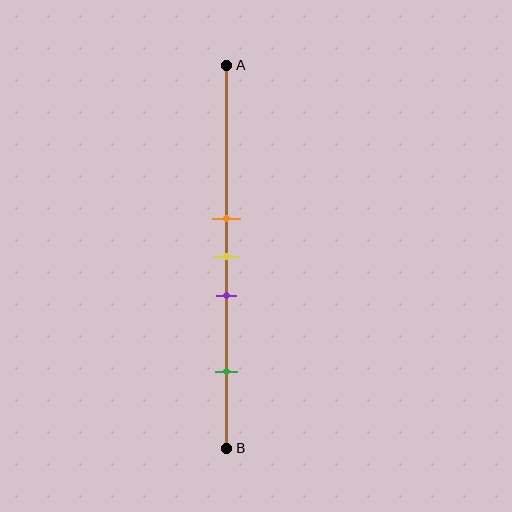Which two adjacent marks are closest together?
The orange and yellow marks are the closest adjacent pair.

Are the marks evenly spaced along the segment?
No, the marks are not evenly spaced.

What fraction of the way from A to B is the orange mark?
The orange mark is approximately 40% (0.4) of the way from A to B.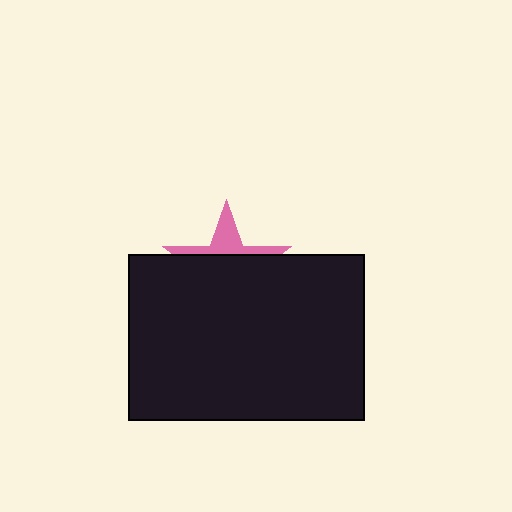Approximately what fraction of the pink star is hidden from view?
Roughly 69% of the pink star is hidden behind the black rectangle.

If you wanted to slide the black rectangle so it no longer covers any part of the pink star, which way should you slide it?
Slide it down — that is the most direct way to separate the two shapes.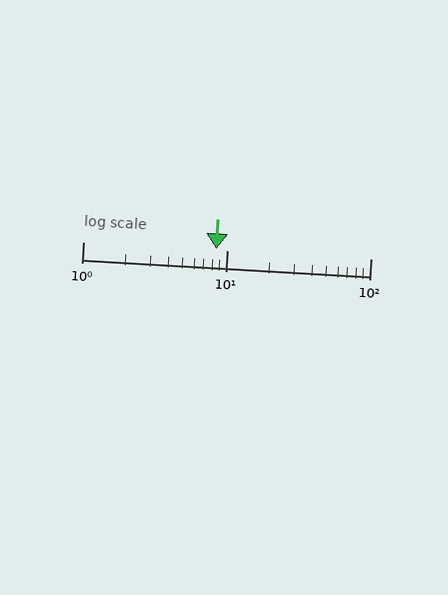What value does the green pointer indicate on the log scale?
The pointer indicates approximately 8.5.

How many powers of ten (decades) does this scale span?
The scale spans 2 decades, from 1 to 100.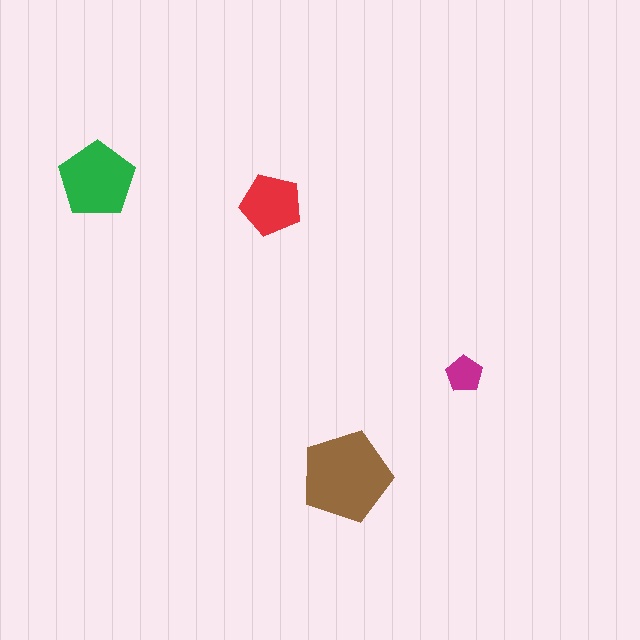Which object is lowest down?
The brown pentagon is bottommost.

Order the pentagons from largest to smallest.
the brown one, the green one, the red one, the magenta one.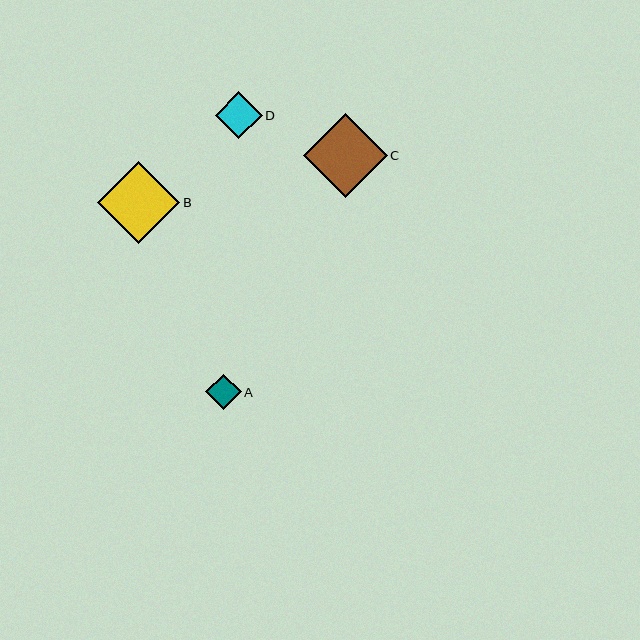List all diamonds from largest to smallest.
From largest to smallest: C, B, D, A.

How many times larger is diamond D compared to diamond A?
Diamond D is approximately 1.3 times the size of diamond A.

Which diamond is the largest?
Diamond C is the largest with a size of approximately 84 pixels.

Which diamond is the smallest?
Diamond A is the smallest with a size of approximately 35 pixels.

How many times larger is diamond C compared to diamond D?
Diamond C is approximately 1.8 times the size of diamond D.